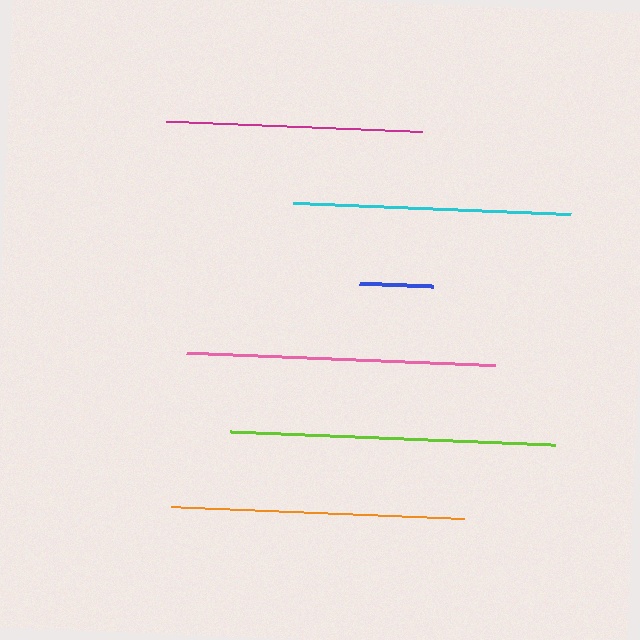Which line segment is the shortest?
The blue line is the shortest at approximately 73 pixels.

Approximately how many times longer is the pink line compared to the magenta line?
The pink line is approximately 1.2 times the length of the magenta line.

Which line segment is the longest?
The lime line is the longest at approximately 326 pixels.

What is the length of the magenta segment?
The magenta segment is approximately 256 pixels long.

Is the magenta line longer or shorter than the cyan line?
The cyan line is longer than the magenta line.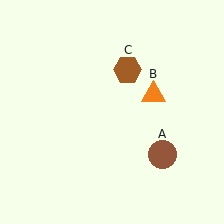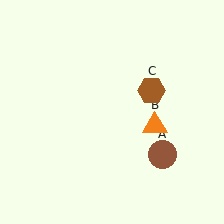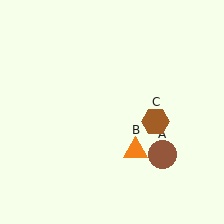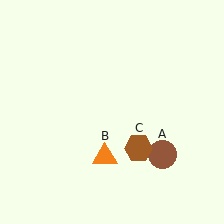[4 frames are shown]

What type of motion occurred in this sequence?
The orange triangle (object B), brown hexagon (object C) rotated clockwise around the center of the scene.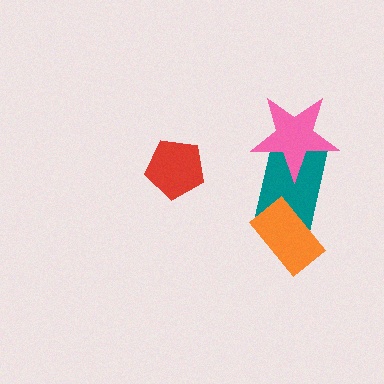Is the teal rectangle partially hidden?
Yes, it is partially covered by another shape.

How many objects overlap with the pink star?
1 object overlaps with the pink star.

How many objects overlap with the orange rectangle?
1 object overlaps with the orange rectangle.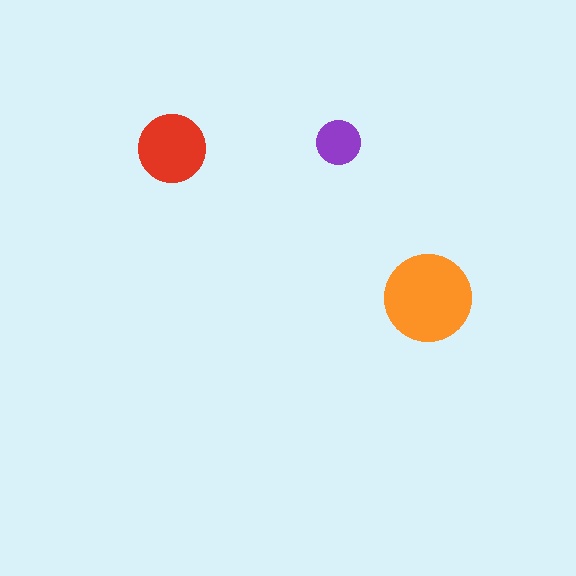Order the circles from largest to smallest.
the orange one, the red one, the purple one.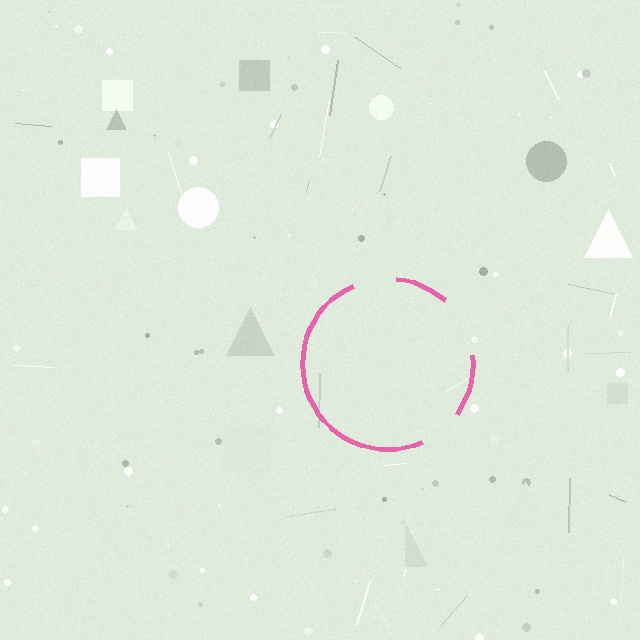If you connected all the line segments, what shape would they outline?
They would outline a circle.